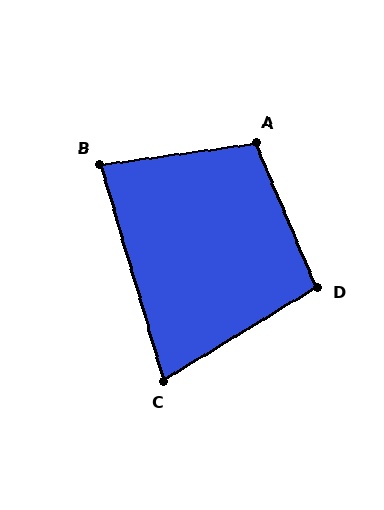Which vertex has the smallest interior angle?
C, at approximately 75 degrees.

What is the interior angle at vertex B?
Approximately 82 degrees (acute).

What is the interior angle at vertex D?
Approximately 98 degrees (obtuse).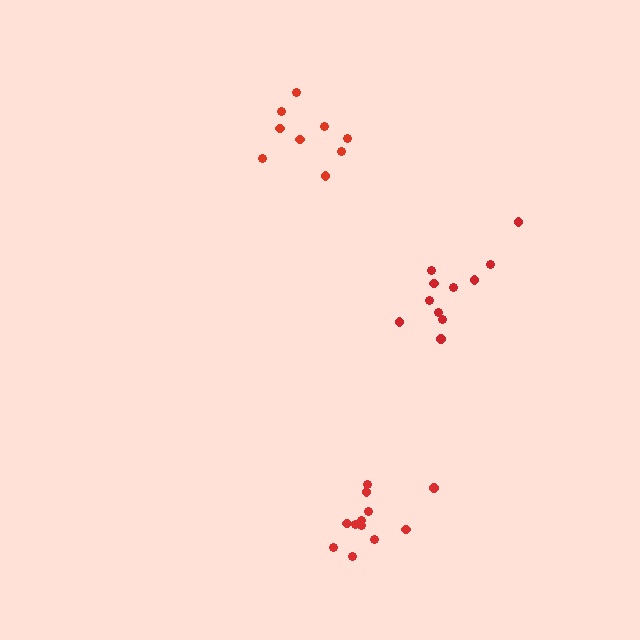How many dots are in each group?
Group 1: 12 dots, Group 2: 9 dots, Group 3: 11 dots (32 total).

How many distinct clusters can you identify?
There are 3 distinct clusters.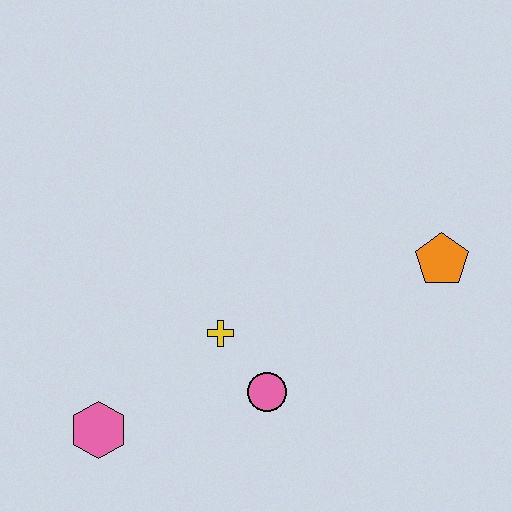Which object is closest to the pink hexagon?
The yellow cross is closest to the pink hexagon.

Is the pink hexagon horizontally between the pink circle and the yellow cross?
No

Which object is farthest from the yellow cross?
The orange pentagon is farthest from the yellow cross.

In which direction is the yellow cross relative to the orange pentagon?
The yellow cross is to the left of the orange pentagon.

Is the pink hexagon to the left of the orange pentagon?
Yes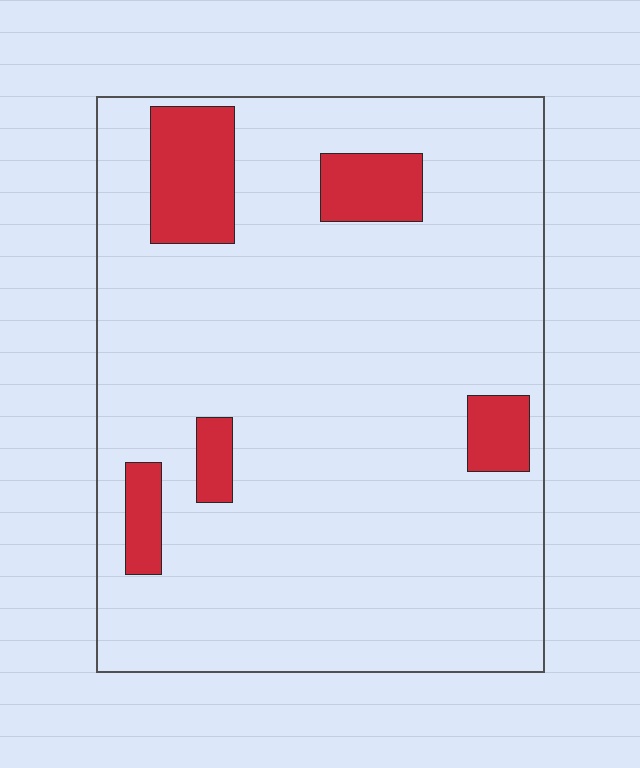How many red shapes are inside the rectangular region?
5.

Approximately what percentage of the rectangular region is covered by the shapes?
Approximately 10%.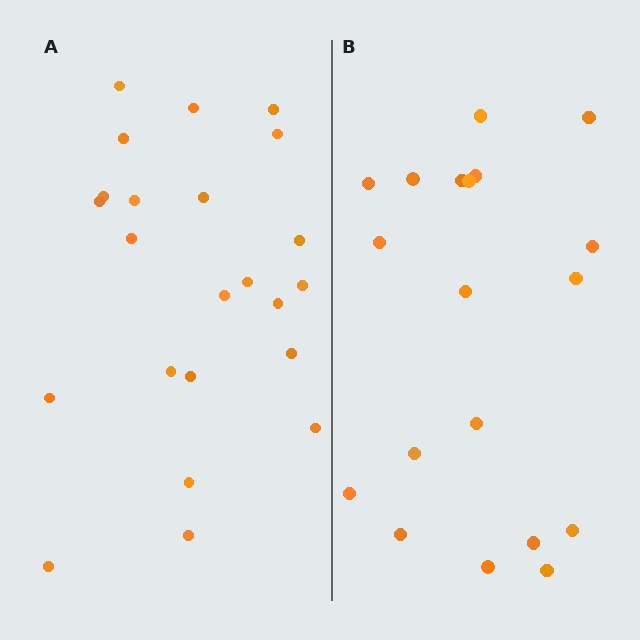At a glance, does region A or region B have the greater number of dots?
Region A (the left region) has more dots.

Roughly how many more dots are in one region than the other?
Region A has about 4 more dots than region B.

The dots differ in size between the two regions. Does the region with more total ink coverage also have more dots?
No. Region B has more total ink coverage because its dots are larger, but region A actually contains more individual dots. Total area can be misleading — the number of items is what matters here.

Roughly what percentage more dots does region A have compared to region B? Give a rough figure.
About 20% more.